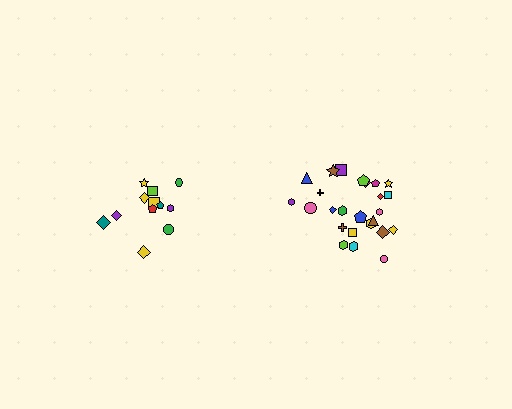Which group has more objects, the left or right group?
The right group.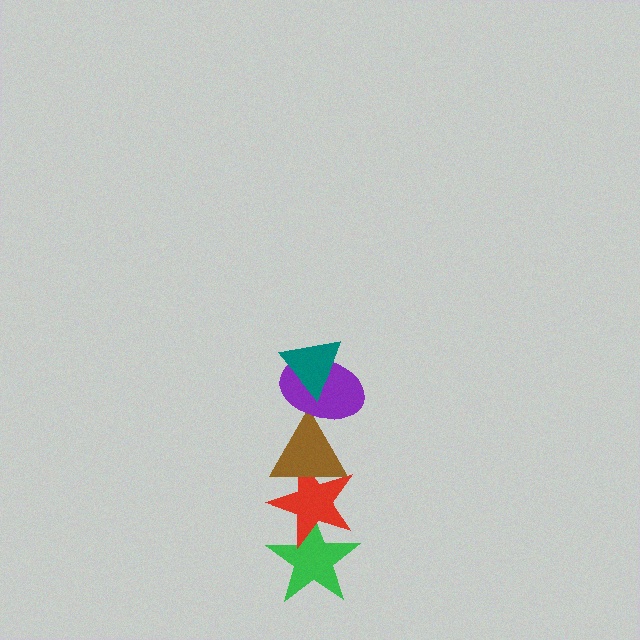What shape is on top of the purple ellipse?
The teal triangle is on top of the purple ellipse.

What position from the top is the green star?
The green star is 5th from the top.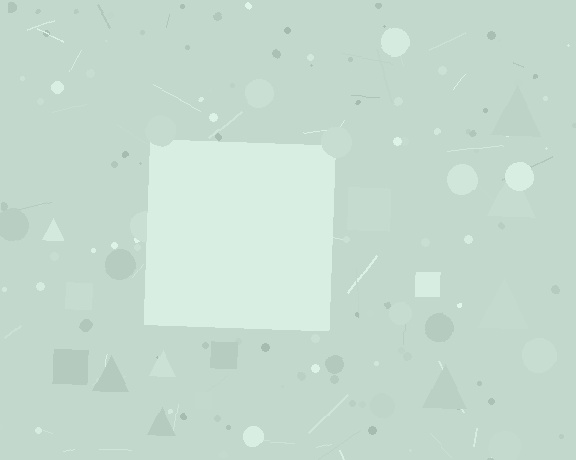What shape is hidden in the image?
A square is hidden in the image.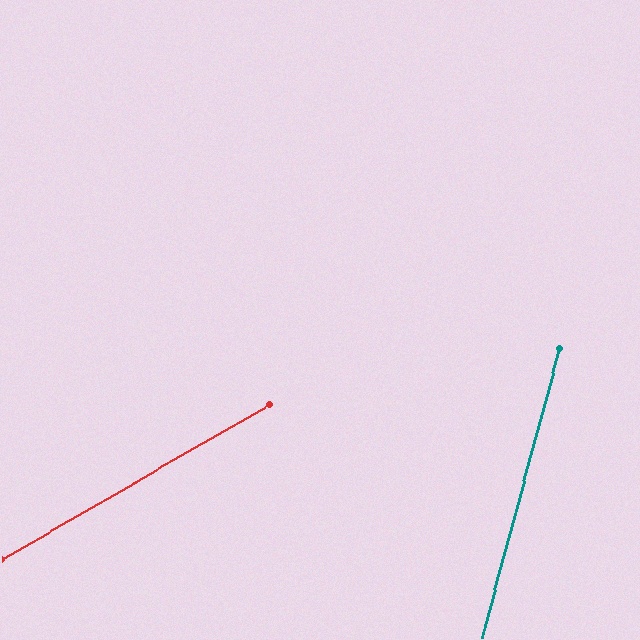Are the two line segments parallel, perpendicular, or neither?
Neither parallel nor perpendicular — they differ by about 45°.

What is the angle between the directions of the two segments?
Approximately 45 degrees.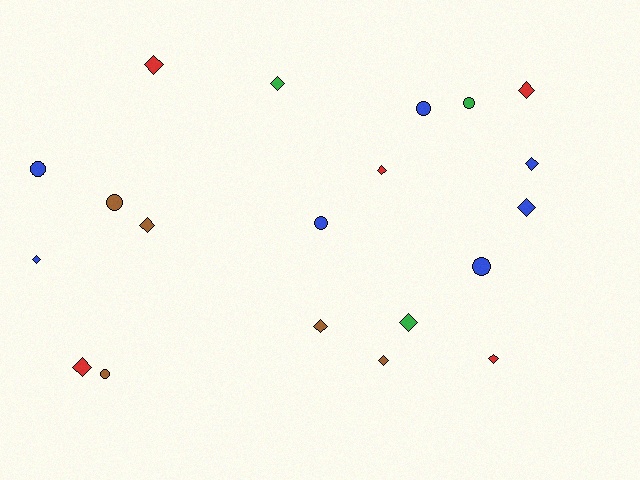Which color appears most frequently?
Blue, with 7 objects.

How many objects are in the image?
There are 20 objects.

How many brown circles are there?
There are 2 brown circles.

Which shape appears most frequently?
Diamond, with 13 objects.